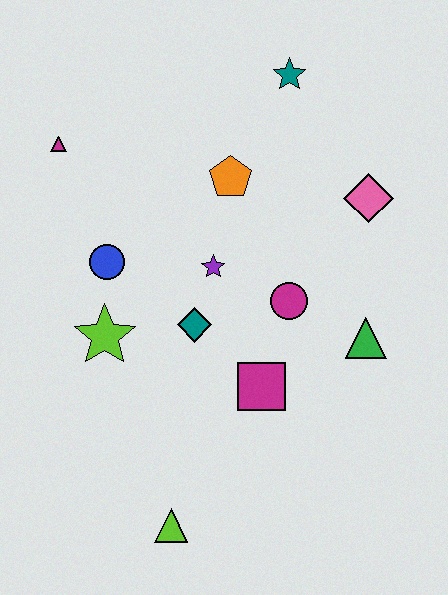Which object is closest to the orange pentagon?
The purple star is closest to the orange pentagon.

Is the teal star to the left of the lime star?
No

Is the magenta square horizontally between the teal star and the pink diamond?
No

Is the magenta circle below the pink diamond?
Yes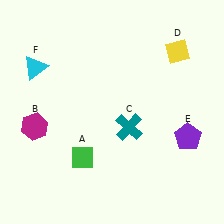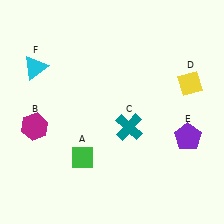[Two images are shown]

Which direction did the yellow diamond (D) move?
The yellow diamond (D) moved down.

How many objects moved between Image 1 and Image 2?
1 object moved between the two images.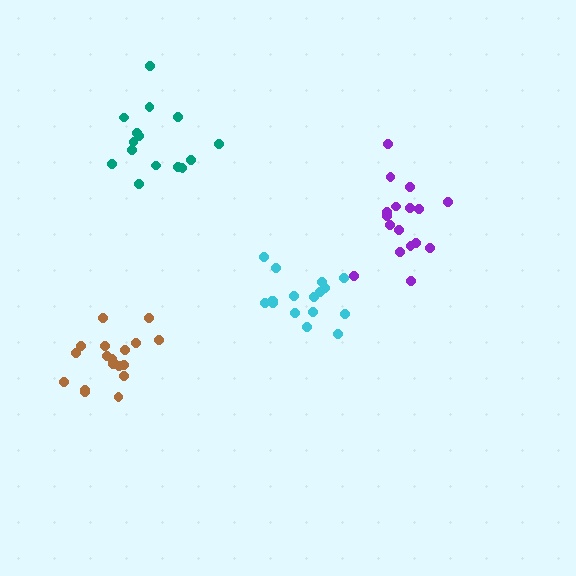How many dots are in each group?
Group 1: 15 dots, Group 2: 17 dots, Group 3: 17 dots, Group 4: 19 dots (68 total).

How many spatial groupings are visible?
There are 4 spatial groupings.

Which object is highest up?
The teal cluster is topmost.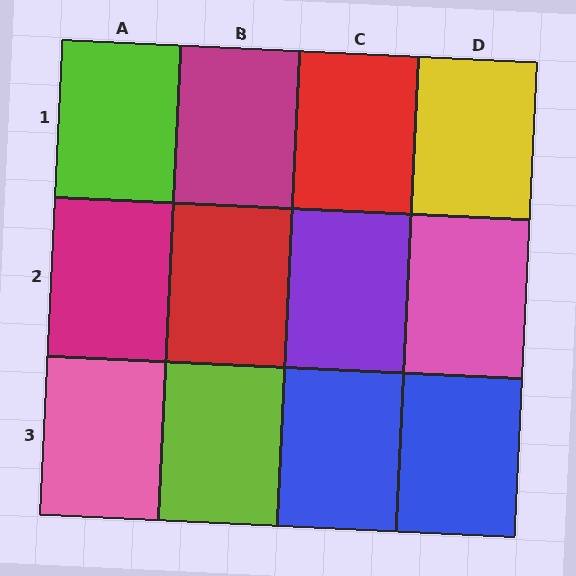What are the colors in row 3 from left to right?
Pink, lime, blue, blue.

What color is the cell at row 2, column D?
Pink.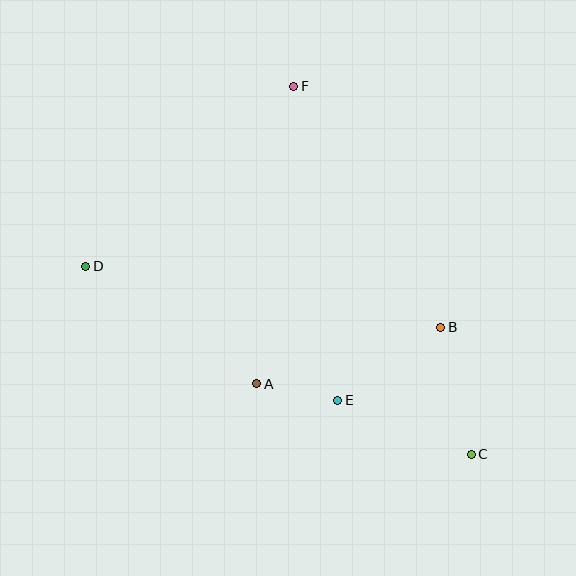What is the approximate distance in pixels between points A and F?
The distance between A and F is approximately 300 pixels.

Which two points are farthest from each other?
Points C and D are farthest from each other.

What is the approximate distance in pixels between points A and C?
The distance between A and C is approximately 226 pixels.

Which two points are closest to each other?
Points A and E are closest to each other.